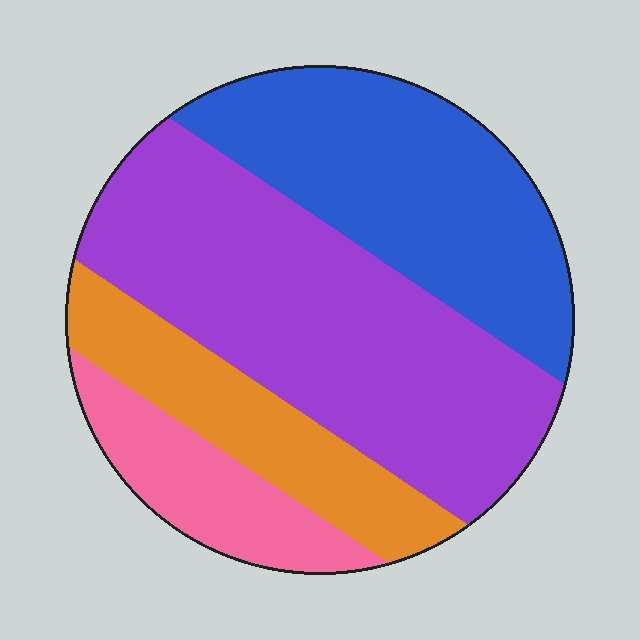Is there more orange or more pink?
Orange.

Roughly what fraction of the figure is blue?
Blue takes up between a sixth and a third of the figure.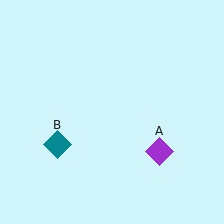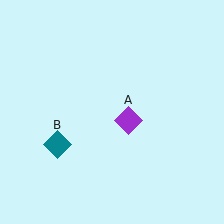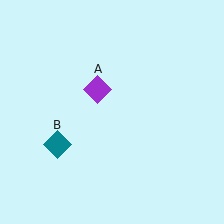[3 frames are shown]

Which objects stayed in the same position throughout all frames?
Teal diamond (object B) remained stationary.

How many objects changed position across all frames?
1 object changed position: purple diamond (object A).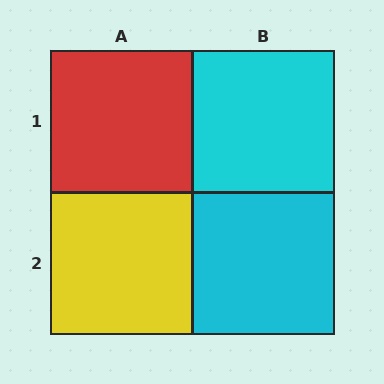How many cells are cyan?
2 cells are cyan.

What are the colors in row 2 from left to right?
Yellow, cyan.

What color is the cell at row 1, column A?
Red.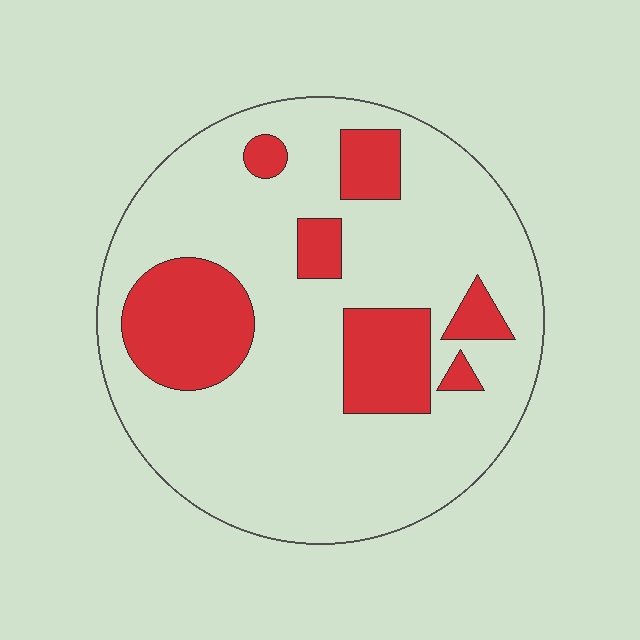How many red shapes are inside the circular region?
7.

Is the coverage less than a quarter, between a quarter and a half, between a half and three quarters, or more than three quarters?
Less than a quarter.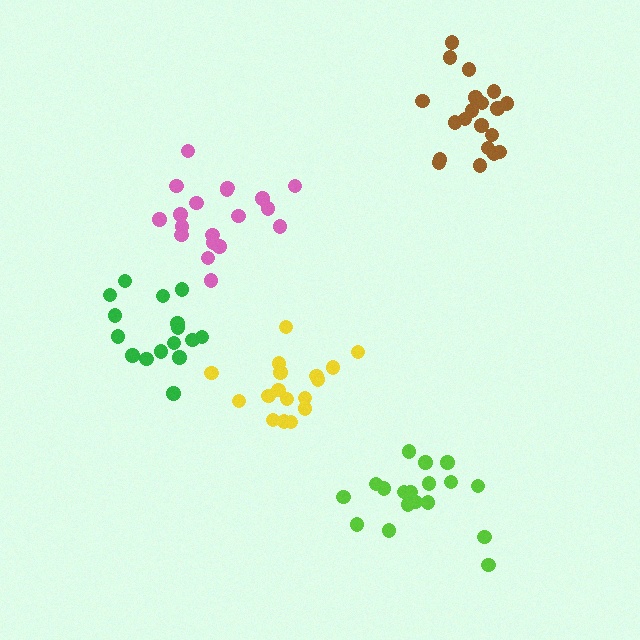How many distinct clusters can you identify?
There are 5 distinct clusters.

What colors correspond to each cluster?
The clusters are colored: green, lime, brown, pink, yellow.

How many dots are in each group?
Group 1: 16 dots, Group 2: 18 dots, Group 3: 21 dots, Group 4: 19 dots, Group 5: 17 dots (91 total).